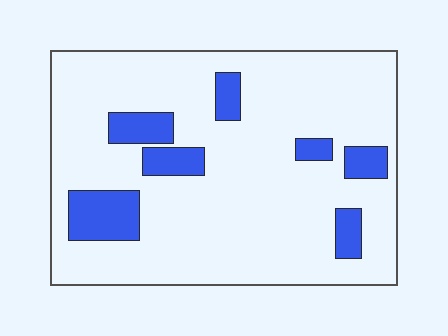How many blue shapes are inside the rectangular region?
7.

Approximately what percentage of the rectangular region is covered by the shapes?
Approximately 15%.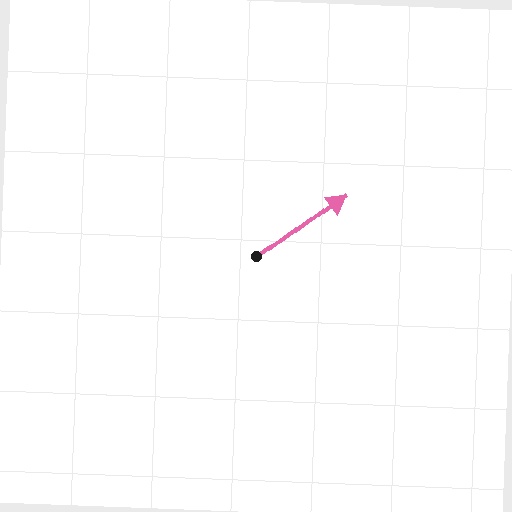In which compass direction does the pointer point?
Northeast.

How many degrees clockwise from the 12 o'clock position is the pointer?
Approximately 54 degrees.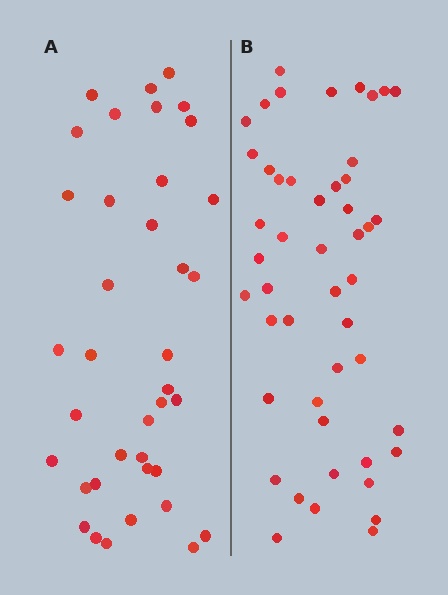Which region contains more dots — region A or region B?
Region B (the right region) has more dots.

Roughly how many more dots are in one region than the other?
Region B has roughly 10 or so more dots than region A.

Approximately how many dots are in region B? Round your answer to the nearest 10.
About 50 dots. (The exact count is 48, which rounds to 50.)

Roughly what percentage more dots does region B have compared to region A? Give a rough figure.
About 25% more.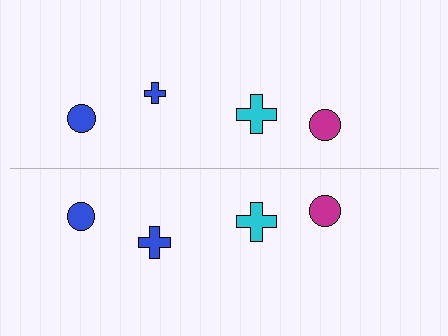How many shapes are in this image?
There are 8 shapes in this image.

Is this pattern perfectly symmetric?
No, the pattern is not perfectly symmetric. The blue cross on the bottom side has a different size than its mirror counterpart.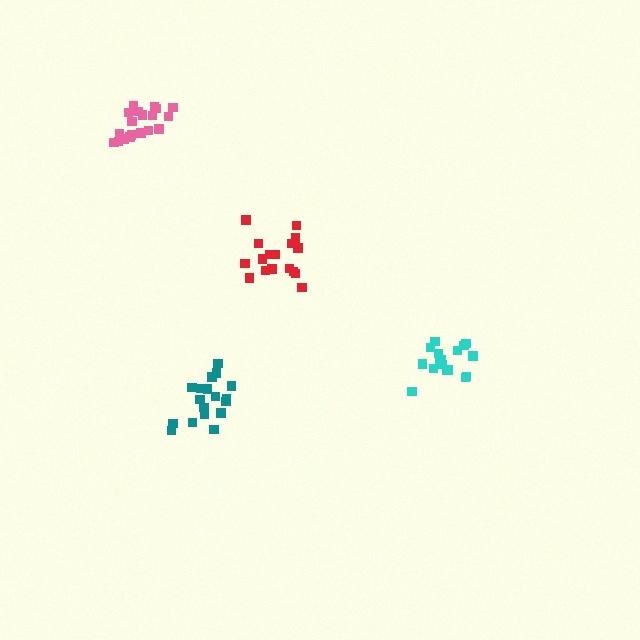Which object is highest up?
The pink cluster is topmost.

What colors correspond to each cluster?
The clusters are colored: pink, red, cyan, teal.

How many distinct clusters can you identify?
There are 4 distinct clusters.